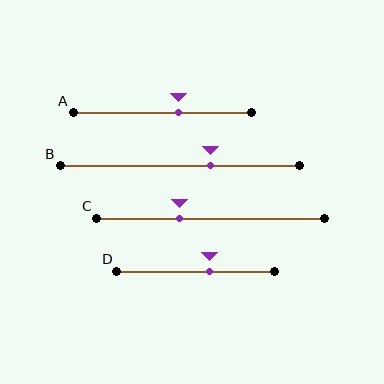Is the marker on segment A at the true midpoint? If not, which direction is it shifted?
No, the marker on segment A is shifted to the right by about 9% of the segment length.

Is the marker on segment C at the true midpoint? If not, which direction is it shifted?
No, the marker on segment C is shifted to the left by about 14% of the segment length.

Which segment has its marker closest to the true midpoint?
Segment D has its marker closest to the true midpoint.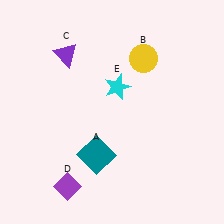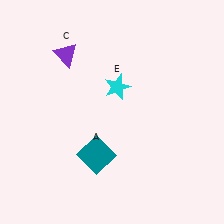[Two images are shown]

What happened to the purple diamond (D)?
The purple diamond (D) was removed in Image 2. It was in the bottom-left area of Image 1.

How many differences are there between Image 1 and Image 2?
There are 2 differences between the two images.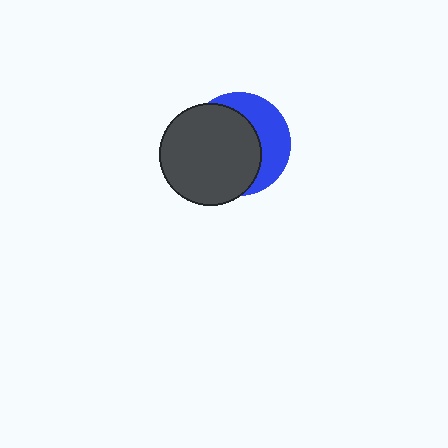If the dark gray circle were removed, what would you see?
You would see the complete blue circle.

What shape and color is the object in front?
The object in front is a dark gray circle.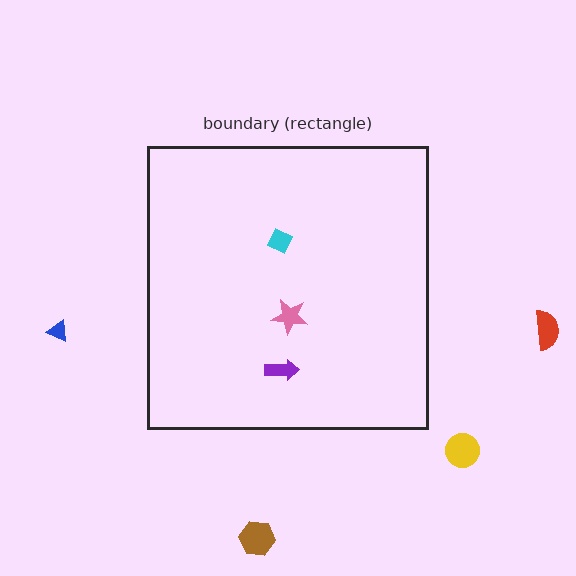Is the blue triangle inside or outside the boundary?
Outside.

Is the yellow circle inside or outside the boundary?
Outside.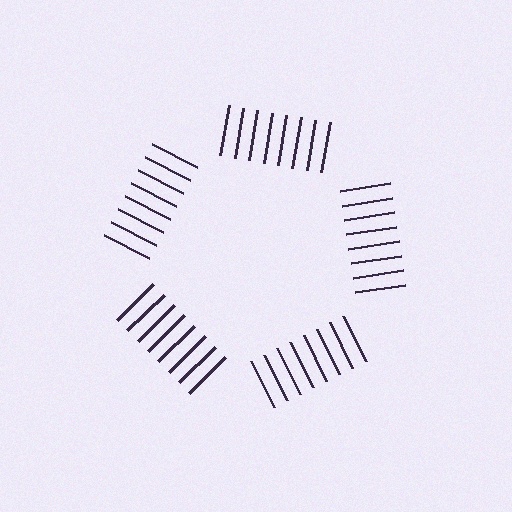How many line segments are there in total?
40 — 8 along each of the 5 edges.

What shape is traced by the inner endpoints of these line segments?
An illusory pentagon — the line segments terminate on its edges but no continuous stroke is drawn.